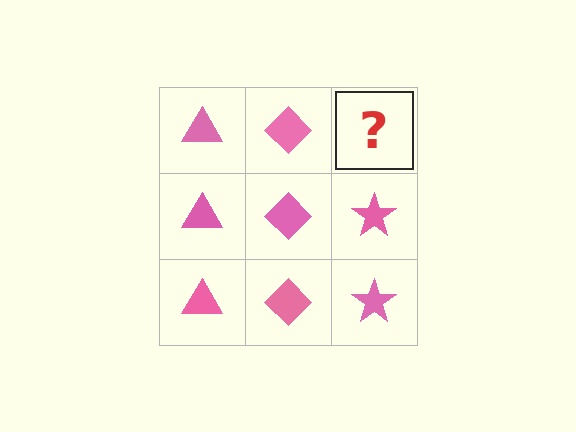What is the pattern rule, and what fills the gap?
The rule is that each column has a consistent shape. The gap should be filled with a pink star.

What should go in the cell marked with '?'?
The missing cell should contain a pink star.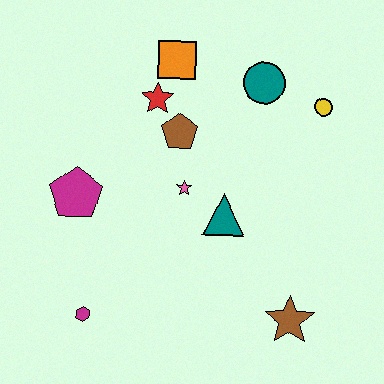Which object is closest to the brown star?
The teal triangle is closest to the brown star.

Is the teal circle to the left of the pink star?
No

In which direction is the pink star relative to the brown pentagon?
The pink star is below the brown pentagon.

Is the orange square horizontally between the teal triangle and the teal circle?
No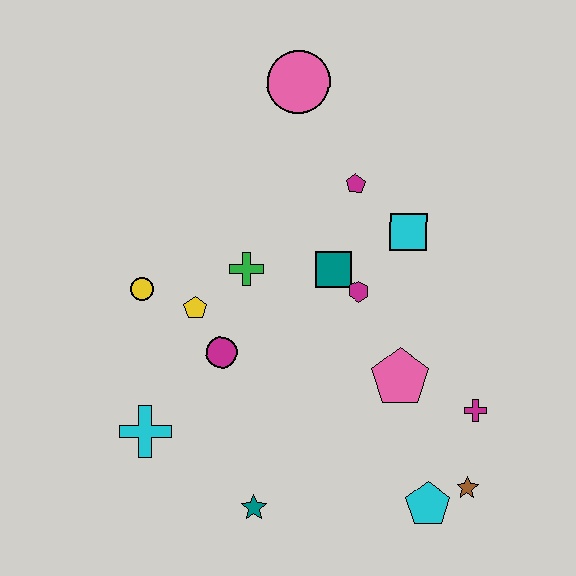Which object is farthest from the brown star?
The pink circle is farthest from the brown star.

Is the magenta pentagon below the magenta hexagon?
No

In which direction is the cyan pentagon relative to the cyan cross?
The cyan pentagon is to the right of the cyan cross.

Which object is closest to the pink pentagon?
The magenta cross is closest to the pink pentagon.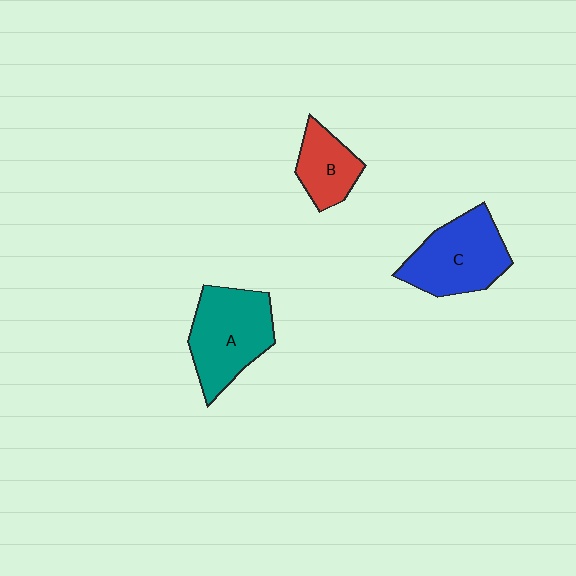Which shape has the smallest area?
Shape B (red).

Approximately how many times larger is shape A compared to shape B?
Approximately 1.8 times.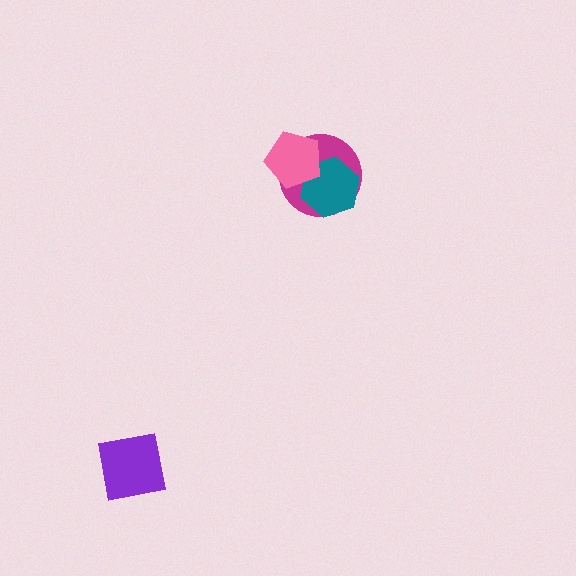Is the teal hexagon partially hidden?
Yes, it is partially covered by another shape.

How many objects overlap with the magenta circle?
2 objects overlap with the magenta circle.